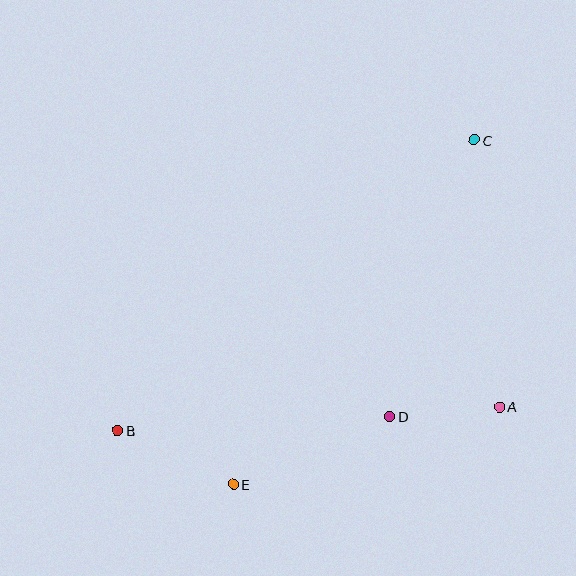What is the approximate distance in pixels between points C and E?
The distance between C and E is approximately 421 pixels.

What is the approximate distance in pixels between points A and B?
The distance between A and B is approximately 383 pixels.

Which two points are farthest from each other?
Points B and C are farthest from each other.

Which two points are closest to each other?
Points A and D are closest to each other.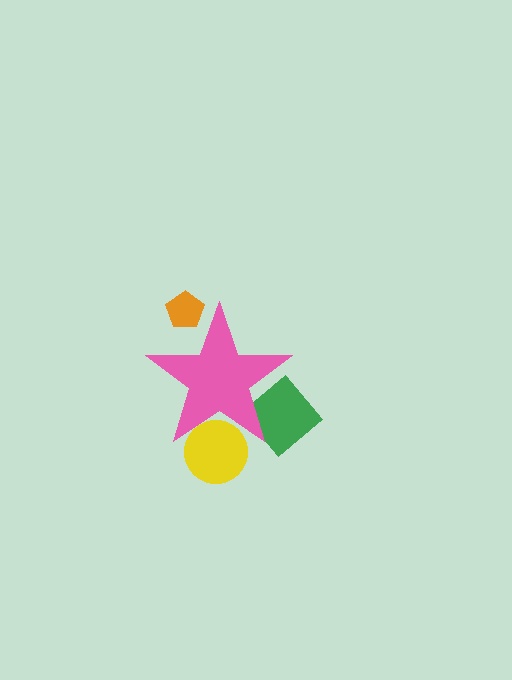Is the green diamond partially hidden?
Yes, the green diamond is partially hidden behind the pink star.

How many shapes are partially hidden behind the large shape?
3 shapes are partially hidden.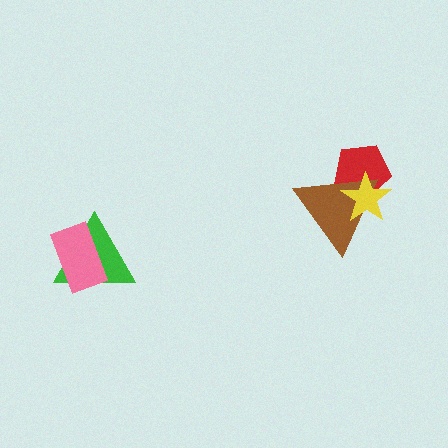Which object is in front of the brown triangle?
The yellow star is in front of the brown triangle.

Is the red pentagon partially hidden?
Yes, it is partially covered by another shape.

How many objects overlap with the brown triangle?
2 objects overlap with the brown triangle.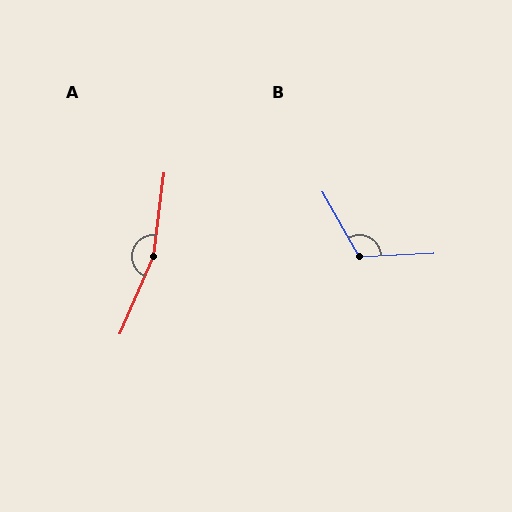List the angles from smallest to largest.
B (117°), A (164°).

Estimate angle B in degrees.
Approximately 117 degrees.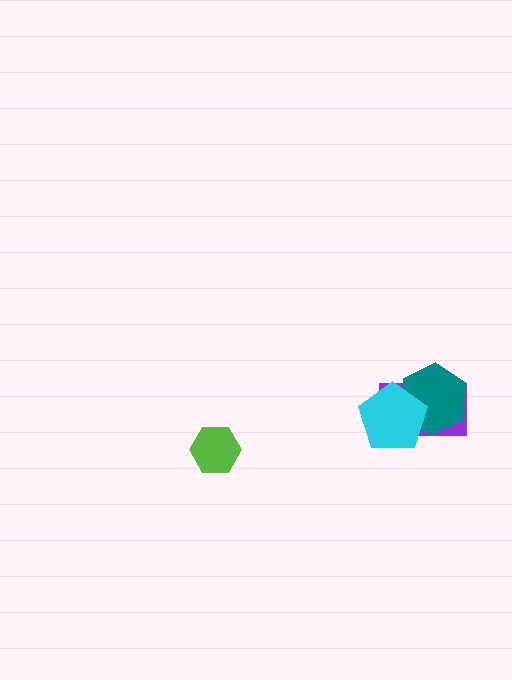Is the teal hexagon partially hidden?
Yes, it is partially covered by another shape.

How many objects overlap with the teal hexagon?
2 objects overlap with the teal hexagon.